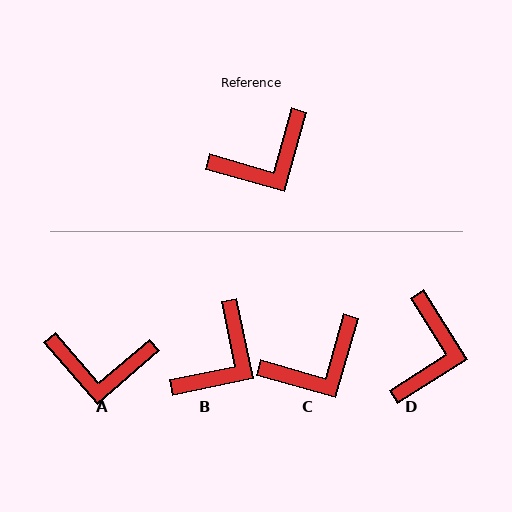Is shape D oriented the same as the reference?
No, it is off by about 48 degrees.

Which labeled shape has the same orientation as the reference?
C.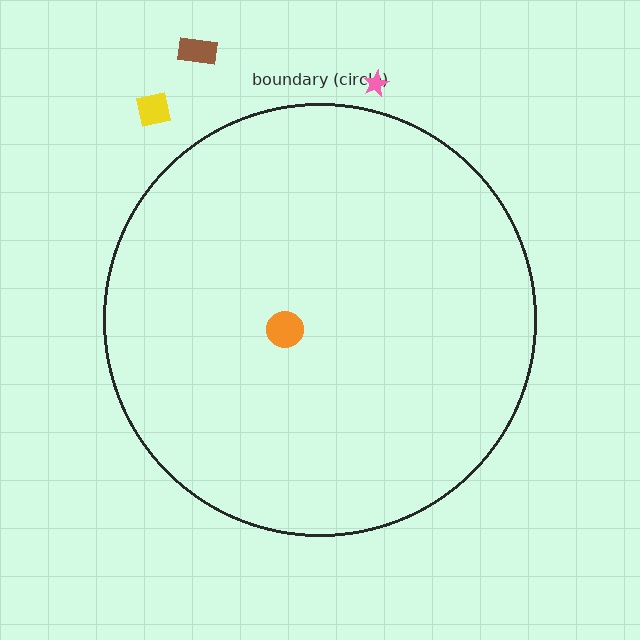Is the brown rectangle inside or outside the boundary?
Outside.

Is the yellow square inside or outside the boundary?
Outside.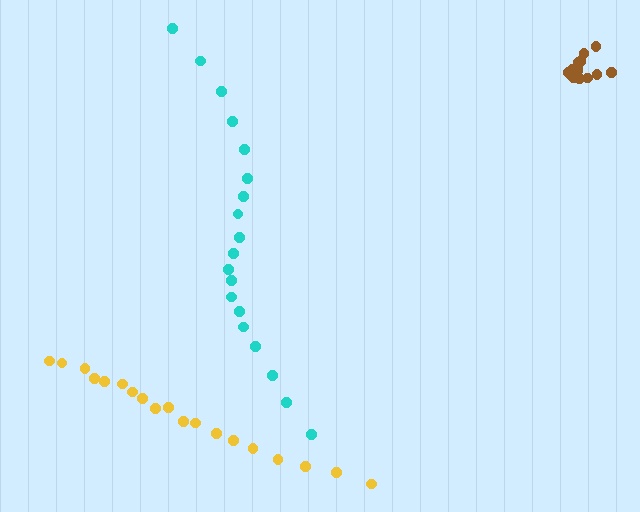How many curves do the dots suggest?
There are 3 distinct paths.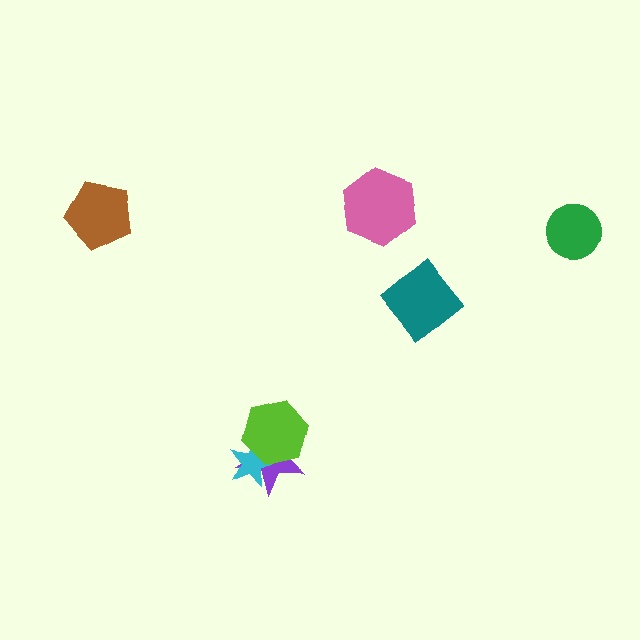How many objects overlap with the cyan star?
2 objects overlap with the cyan star.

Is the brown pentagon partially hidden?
No, no other shape covers it.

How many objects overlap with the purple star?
2 objects overlap with the purple star.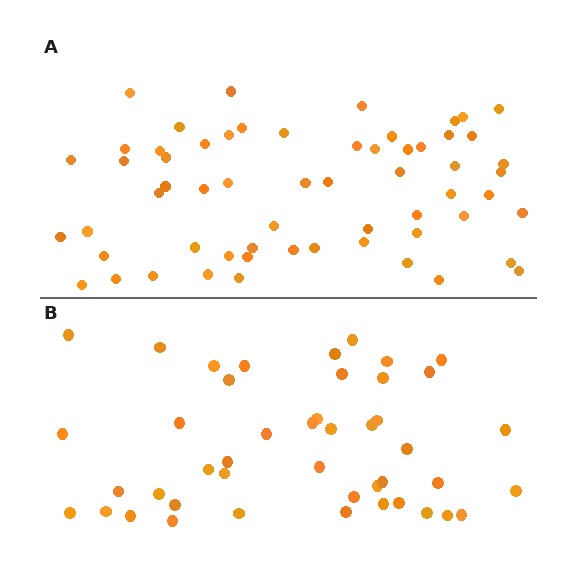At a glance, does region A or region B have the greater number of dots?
Region A (the top region) has more dots.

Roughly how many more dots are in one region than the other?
Region A has approximately 15 more dots than region B.